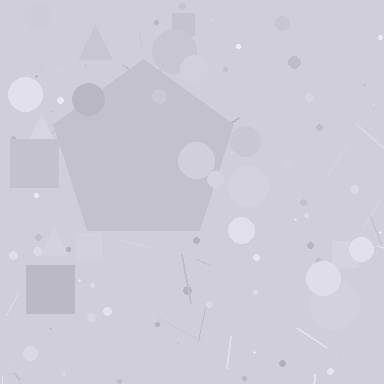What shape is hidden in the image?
A pentagon is hidden in the image.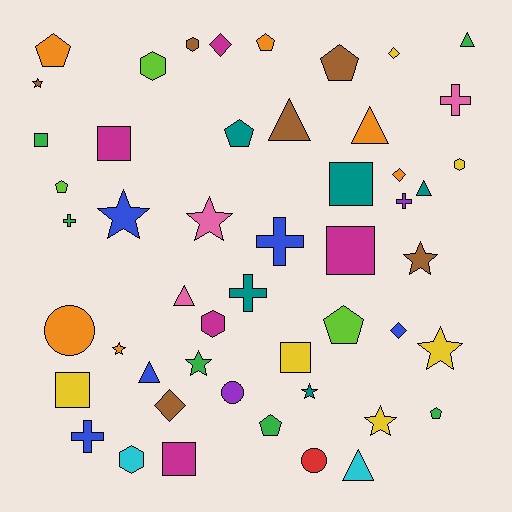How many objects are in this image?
There are 50 objects.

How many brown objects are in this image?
There are 6 brown objects.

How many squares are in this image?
There are 7 squares.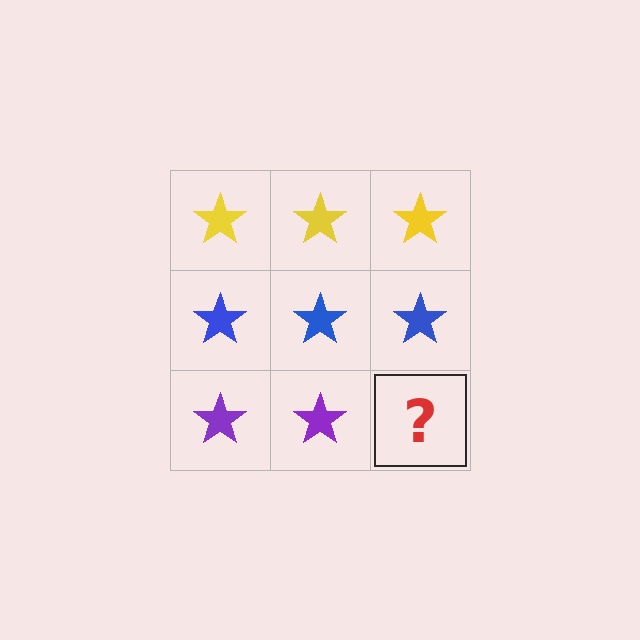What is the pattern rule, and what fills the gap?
The rule is that each row has a consistent color. The gap should be filled with a purple star.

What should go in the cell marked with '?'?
The missing cell should contain a purple star.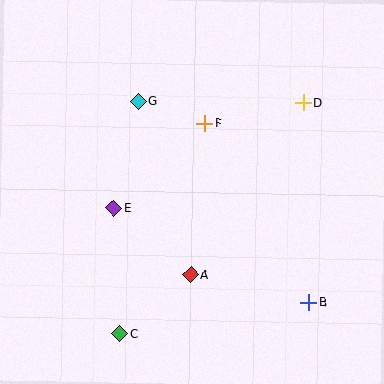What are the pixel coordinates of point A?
Point A is at (191, 275).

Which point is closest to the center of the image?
Point F at (205, 123) is closest to the center.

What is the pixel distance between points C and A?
The distance between C and A is 92 pixels.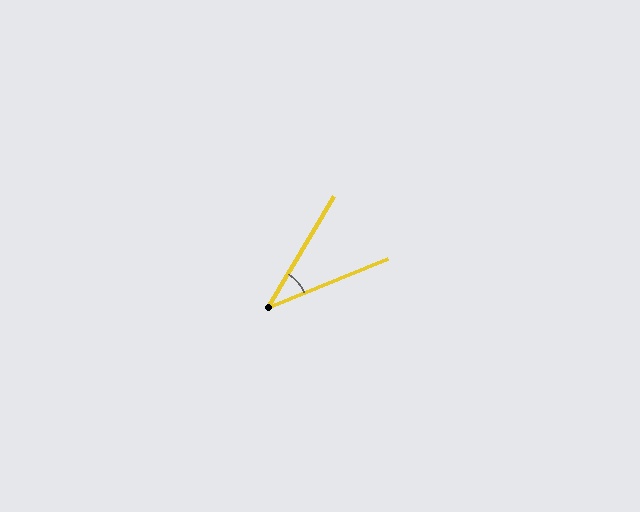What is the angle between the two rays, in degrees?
Approximately 37 degrees.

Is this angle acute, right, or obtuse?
It is acute.